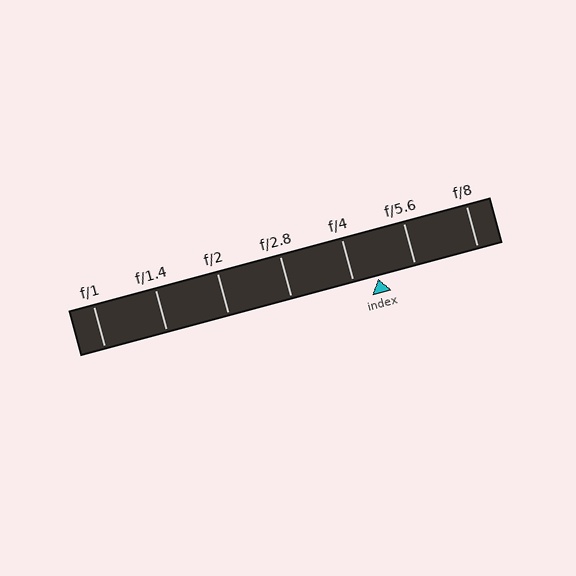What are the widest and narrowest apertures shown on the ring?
The widest aperture shown is f/1 and the narrowest is f/8.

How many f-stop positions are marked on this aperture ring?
There are 7 f-stop positions marked.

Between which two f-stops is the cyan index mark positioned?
The index mark is between f/4 and f/5.6.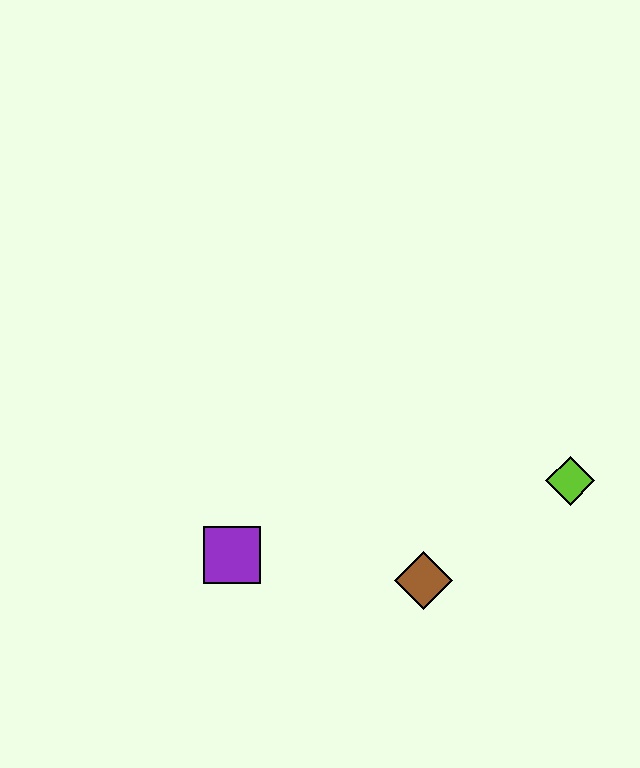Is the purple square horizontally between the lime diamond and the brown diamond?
No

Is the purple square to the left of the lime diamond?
Yes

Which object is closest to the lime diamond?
The brown diamond is closest to the lime diamond.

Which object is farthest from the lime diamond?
The purple square is farthest from the lime diamond.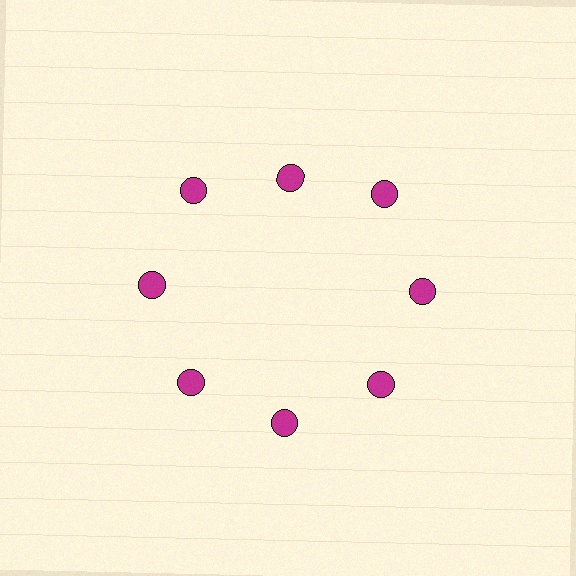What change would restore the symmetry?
The symmetry would be restored by moving it outward, back onto the ring so that all 8 circles sit at equal angles and equal distance from the center.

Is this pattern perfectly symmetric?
No. The 8 magenta circles are arranged in a ring, but one element near the 12 o'clock position is pulled inward toward the center, breaking the 8-fold rotational symmetry.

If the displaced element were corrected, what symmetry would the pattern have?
It would have 8-fold rotational symmetry — the pattern would map onto itself every 45 degrees.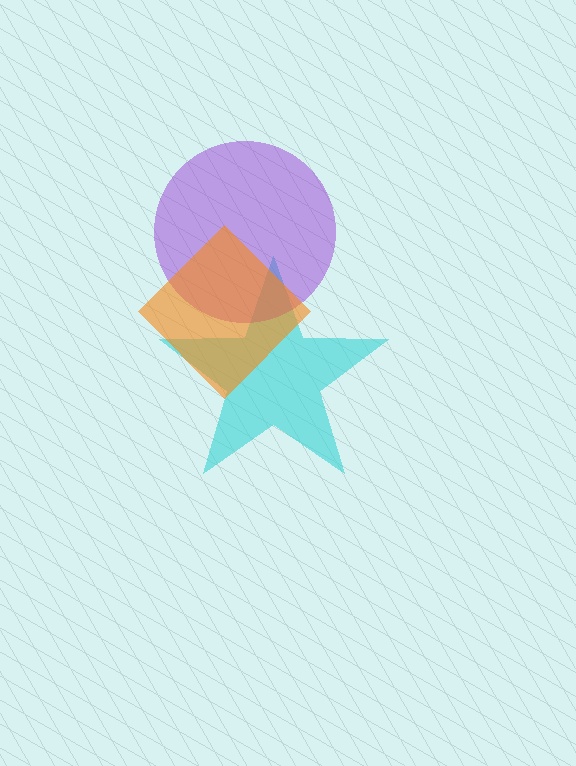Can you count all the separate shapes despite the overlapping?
Yes, there are 3 separate shapes.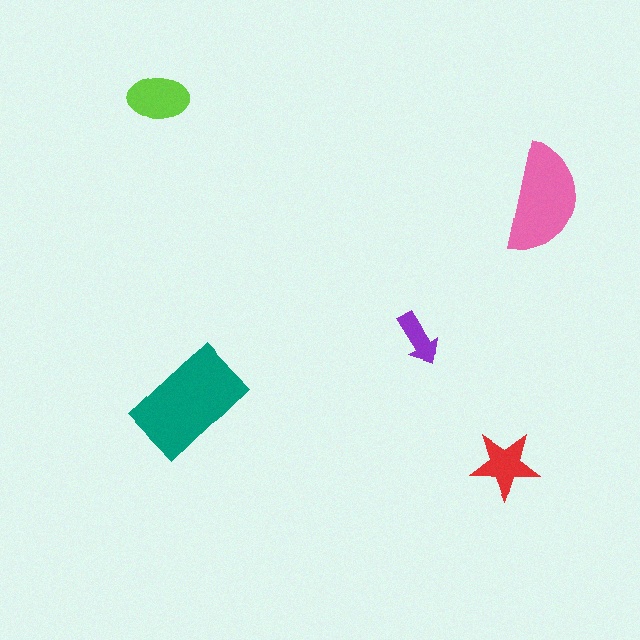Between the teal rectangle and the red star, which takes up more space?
The teal rectangle.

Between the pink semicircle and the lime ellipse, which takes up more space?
The pink semicircle.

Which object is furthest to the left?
The lime ellipse is leftmost.